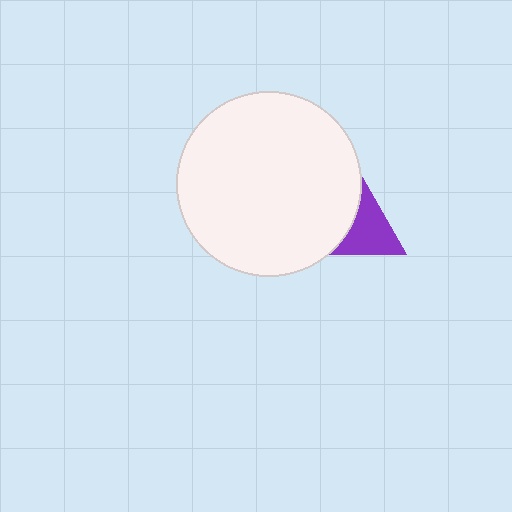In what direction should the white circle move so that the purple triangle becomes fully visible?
The white circle should move left. That is the shortest direction to clear the overlap and leave the purple triangle fully visible.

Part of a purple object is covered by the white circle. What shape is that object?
It is a triangle.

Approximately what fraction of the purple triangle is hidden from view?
Roughly 55% of the purple triangle is hidden behind the white circle.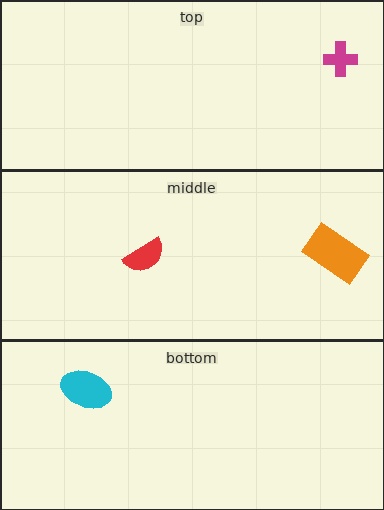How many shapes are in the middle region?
2.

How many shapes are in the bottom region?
1.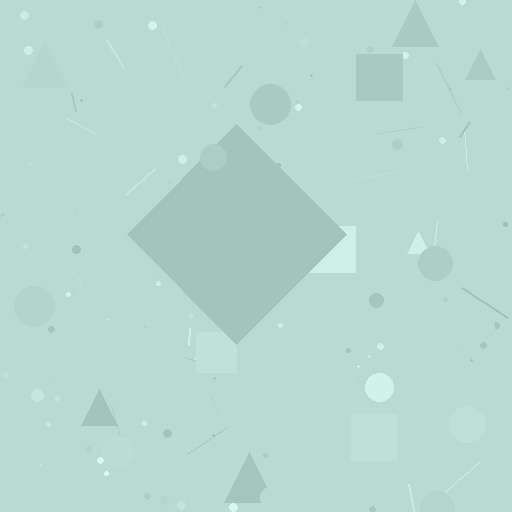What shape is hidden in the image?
A diamond is hidden in the image.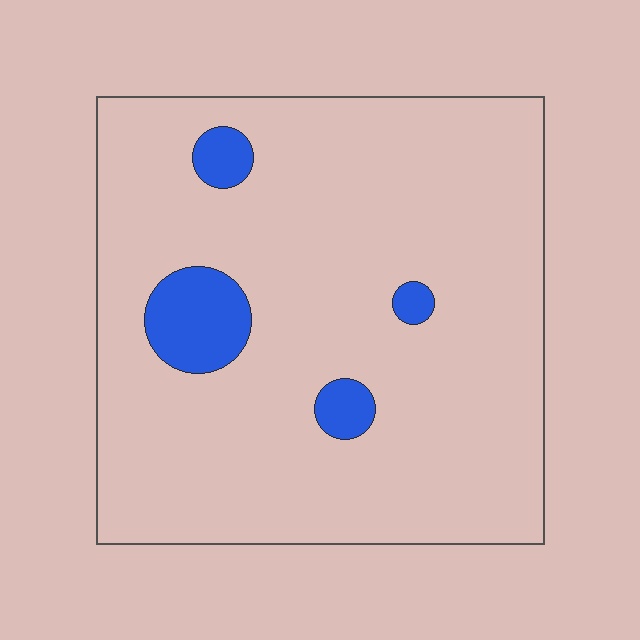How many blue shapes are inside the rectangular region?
4.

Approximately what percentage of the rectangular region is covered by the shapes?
Approximately 10%.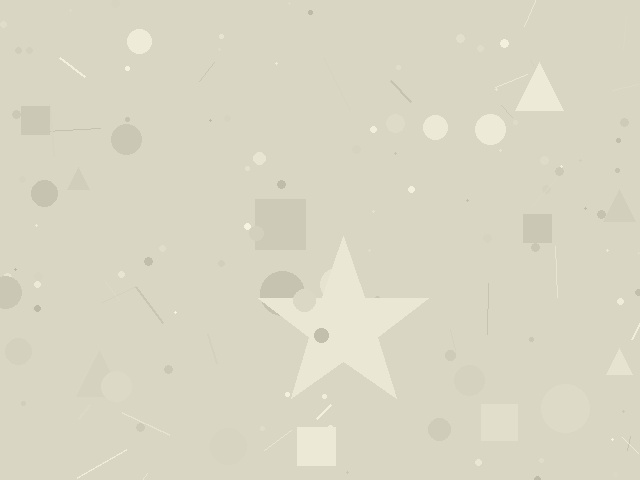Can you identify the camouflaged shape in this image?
The camouflaged shape is a star.